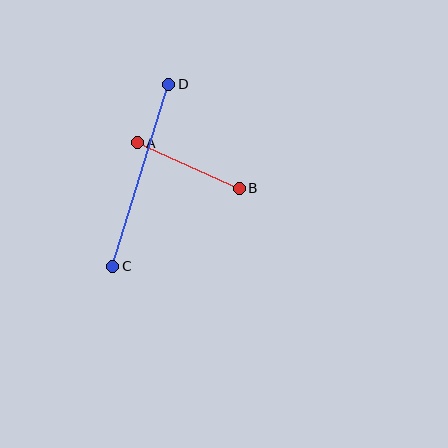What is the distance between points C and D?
The distance is approximately 190 pixels.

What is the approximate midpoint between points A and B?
The midpoint is at approximately (188, 165) pixels.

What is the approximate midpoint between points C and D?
The midpoint is at approximately (141, 175) pixels.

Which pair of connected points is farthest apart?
Points C and D are farthest apart.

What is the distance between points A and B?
The distance is approximately 111 pixels.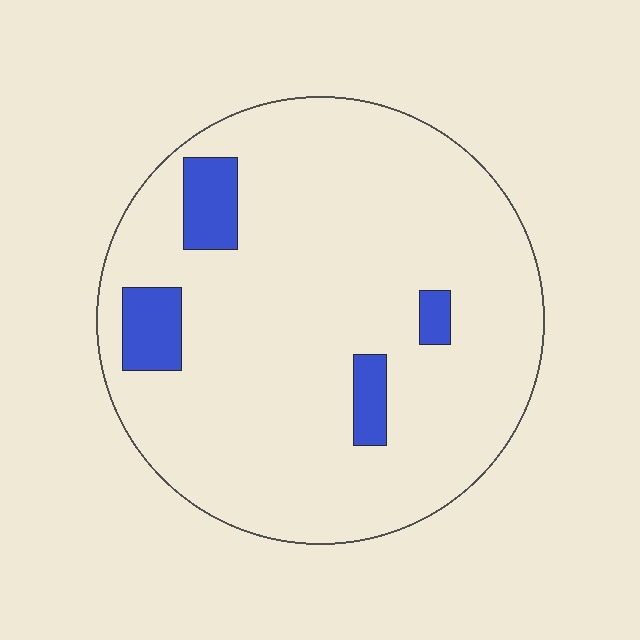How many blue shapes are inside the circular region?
4.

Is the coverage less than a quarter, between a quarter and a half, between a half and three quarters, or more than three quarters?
Less than a quarter.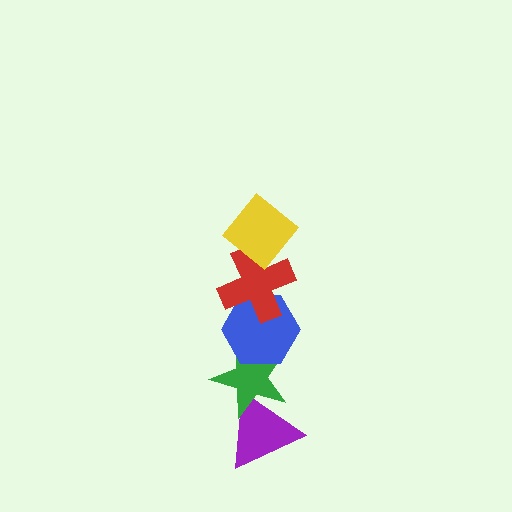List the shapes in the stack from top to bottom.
From top to bottom: the yellow diamond, the red cross, the blue hexagon, the green star, the purple triangle.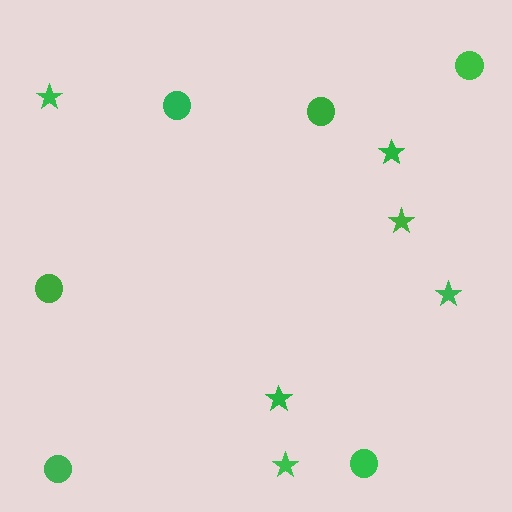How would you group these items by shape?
There are 2 groups: one group of circles (6) and one group of stars (6).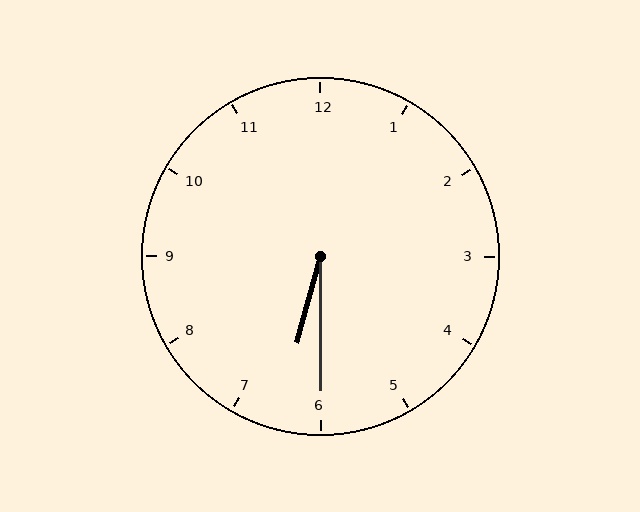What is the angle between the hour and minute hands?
Approximately 15 degrees.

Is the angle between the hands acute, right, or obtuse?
It is acute.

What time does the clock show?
6:30.